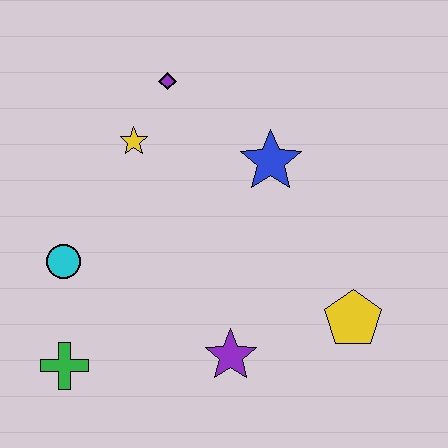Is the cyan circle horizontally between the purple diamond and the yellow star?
No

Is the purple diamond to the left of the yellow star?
No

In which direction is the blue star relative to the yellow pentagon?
The blue star is above the yellow pentagon.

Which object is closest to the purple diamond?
The yellow star is closest to the purple diamond.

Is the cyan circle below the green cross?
No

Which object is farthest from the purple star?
The purple diamond is farthest from the purple star.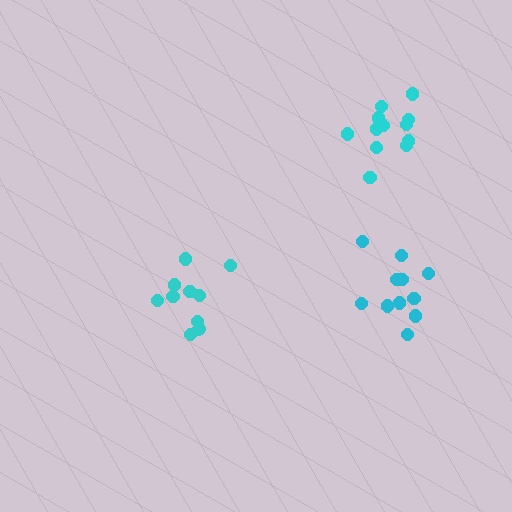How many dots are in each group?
Group 1: 11 dots, Group 2: 13 dots, Group 3: 10 dots (34 total).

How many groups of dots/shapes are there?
There are 3 groups.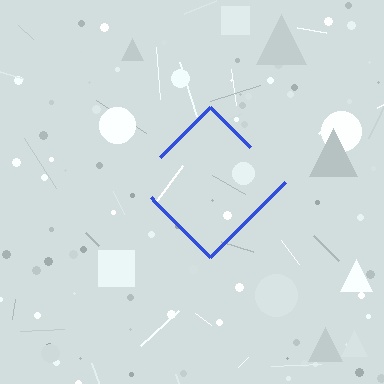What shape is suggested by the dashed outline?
The dashed outline suggests a diamond.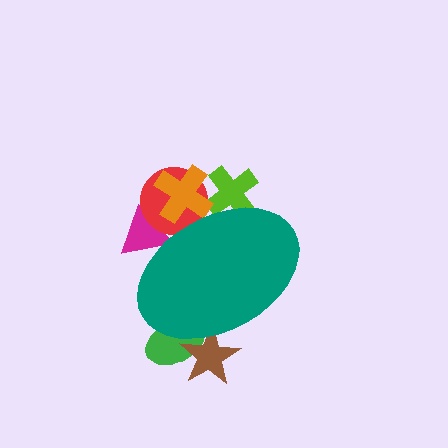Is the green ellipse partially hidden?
Yes, the green ellipse is partially hidden behind the teal ellipse.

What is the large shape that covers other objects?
A teal ellipse.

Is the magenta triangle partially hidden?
Yes, the magenta triangle is partially hidden behind the teal ellipse.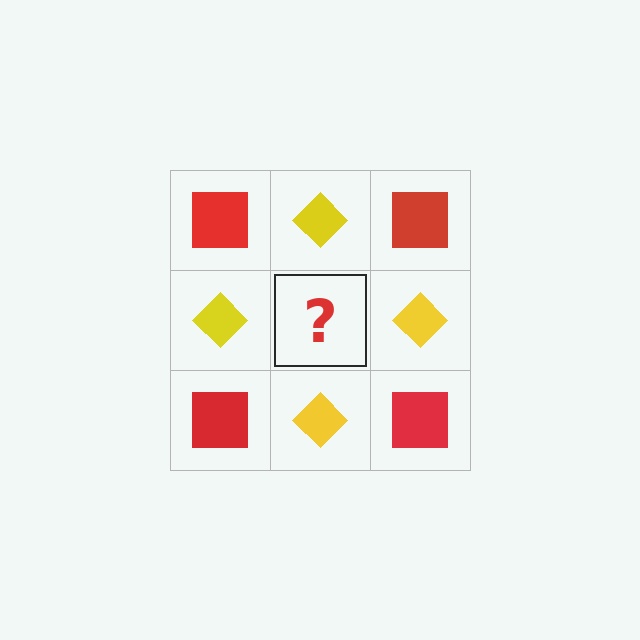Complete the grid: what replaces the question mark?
The question mark should be replaced with a red square.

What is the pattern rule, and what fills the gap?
The rule is that it alternates red square and yellow diamond in a checkerboard pattern. The gap should be filled with a red square.